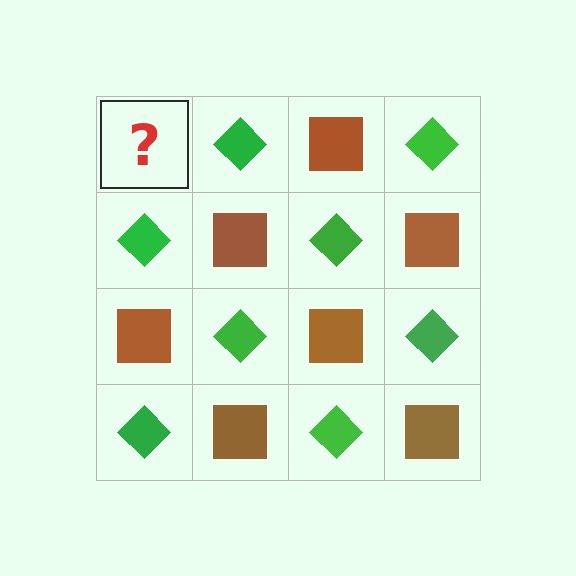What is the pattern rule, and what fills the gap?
The rule is that it alternates brown square and green diamond in a checkerboard pattern. The gap should be filled with a brown square.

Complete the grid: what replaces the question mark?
The question mark should be replaced with a brown square.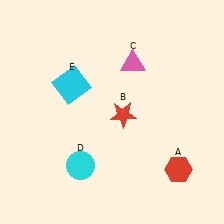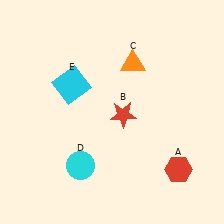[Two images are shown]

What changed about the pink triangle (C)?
In Image 1, C is pink. In Image 2, it changed to orange.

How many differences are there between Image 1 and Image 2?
There is 1 difference between the two images.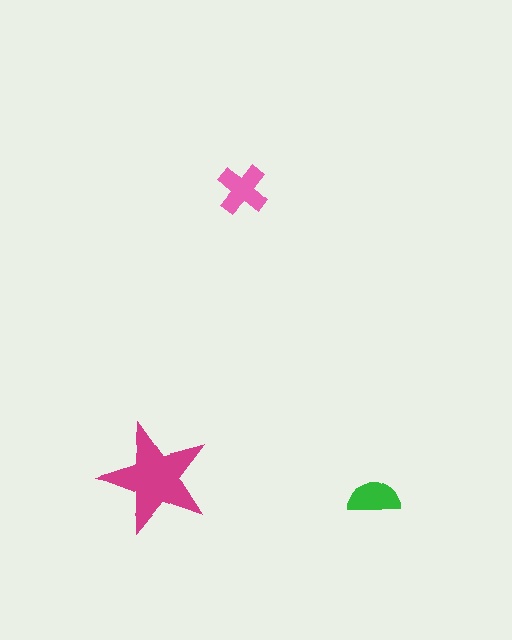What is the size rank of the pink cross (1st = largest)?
2nd.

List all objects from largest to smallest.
The magenta star, the pink cross, the green semicircle.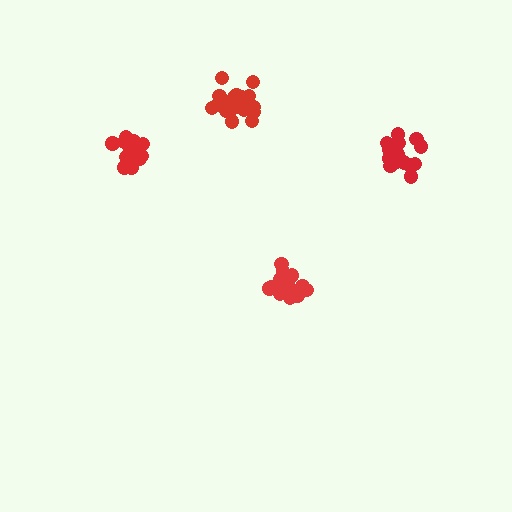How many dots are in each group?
Group 1: 16 dots, Group 2: 15 dots, Group 3: 21 dots, Group 4: 15 dots (67 total).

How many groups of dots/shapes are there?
There are 4 groups.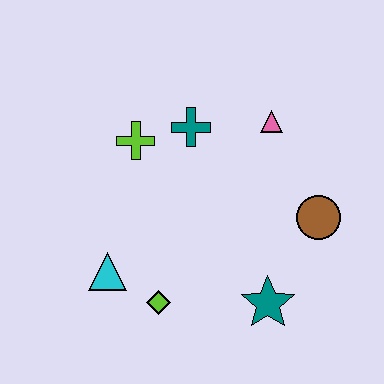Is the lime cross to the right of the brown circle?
No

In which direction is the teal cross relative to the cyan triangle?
The teal cross is above the cyan triangle.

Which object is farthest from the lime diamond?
The pink triangle is farthest from the lime diamond.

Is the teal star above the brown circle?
No